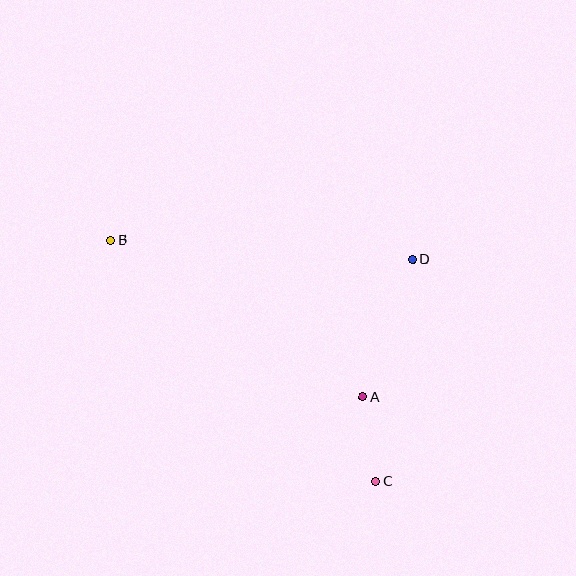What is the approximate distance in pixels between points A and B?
The distance between A and B is approximately 297 pixels.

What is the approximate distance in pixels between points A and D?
The distance between A and D is approximately 146 pixels.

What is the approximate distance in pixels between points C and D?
The distance between C and D is approximately 225 pixels.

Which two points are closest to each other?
Points A and C are closest to each other.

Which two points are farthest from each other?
Points B and C are farthest from each other.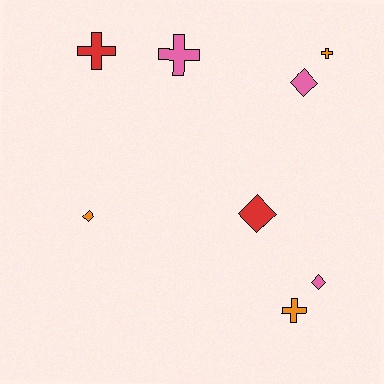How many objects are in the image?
There are 8 objects.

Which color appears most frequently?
Pink, with 3 objects.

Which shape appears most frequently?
Cross, with 4 objects.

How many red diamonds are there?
There is 1 red diamond.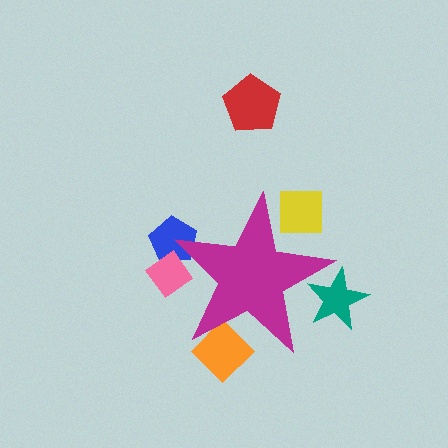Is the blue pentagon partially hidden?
Yes, the blue pentagon is partially hidden behind the magenta star.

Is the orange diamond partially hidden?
Yes, the orange diamond is partially hidden behind the magenta star.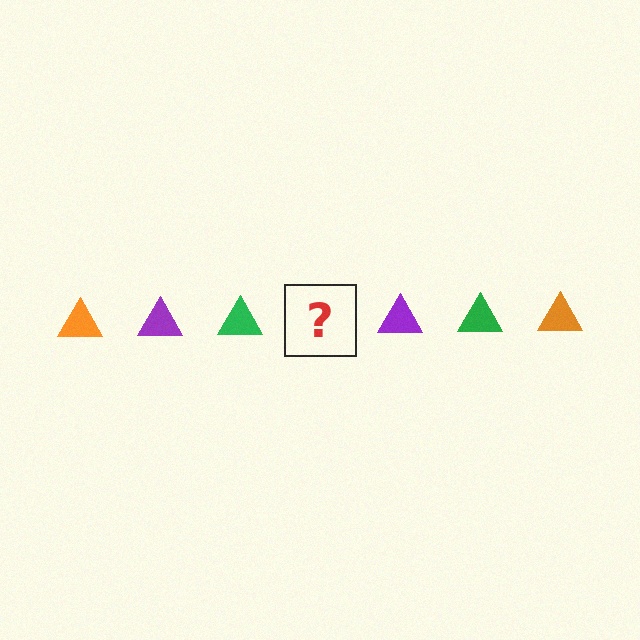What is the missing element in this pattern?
The missing element is an orange triangle.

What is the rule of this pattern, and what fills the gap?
The rule is that the pattern cycles through orange, purple, green triangles. The gap should be filled with an orange triangle.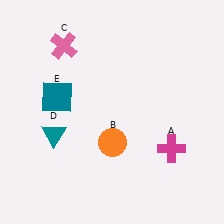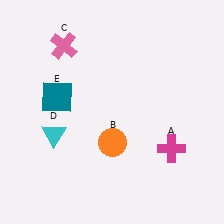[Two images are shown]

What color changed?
The triangle (D) changed from teal in Image 1 to cyan in Image 2.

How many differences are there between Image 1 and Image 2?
There is 1 difference between the two images.